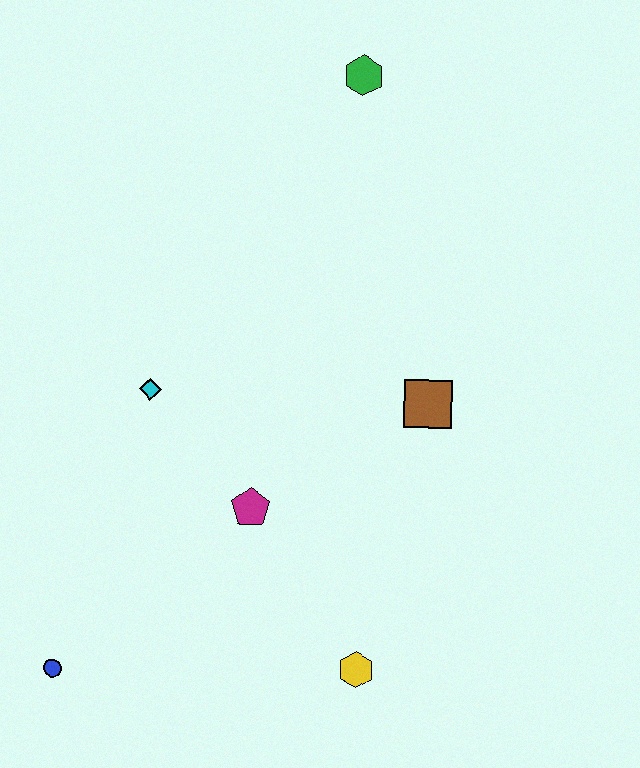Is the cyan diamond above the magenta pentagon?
Yes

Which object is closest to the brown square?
The magenta pentagon is closest to the brown square.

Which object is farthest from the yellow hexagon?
The green hexagon is farthest from the yellow hexagon.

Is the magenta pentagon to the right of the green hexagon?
No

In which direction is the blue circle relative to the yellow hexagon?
The blue circle is to the left of the yellow hexagon.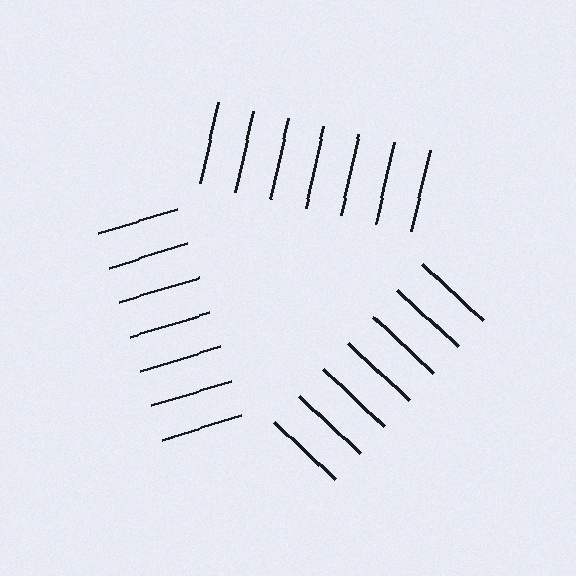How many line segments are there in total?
21 — 7 along each of the 3 edges.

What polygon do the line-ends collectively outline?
An illusory triangle — the line segments terminate on its edges but no continuous stroke is drawn.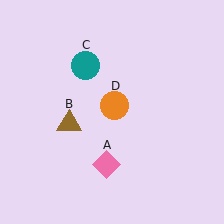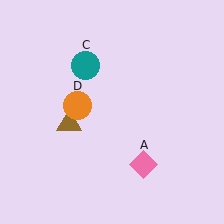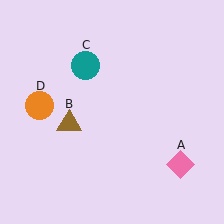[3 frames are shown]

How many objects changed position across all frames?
2 objects changed position: pink diamond (object A), orange circle (object D).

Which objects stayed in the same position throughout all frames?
Brown triangle (object B) and teal circle (object C) remained stationary.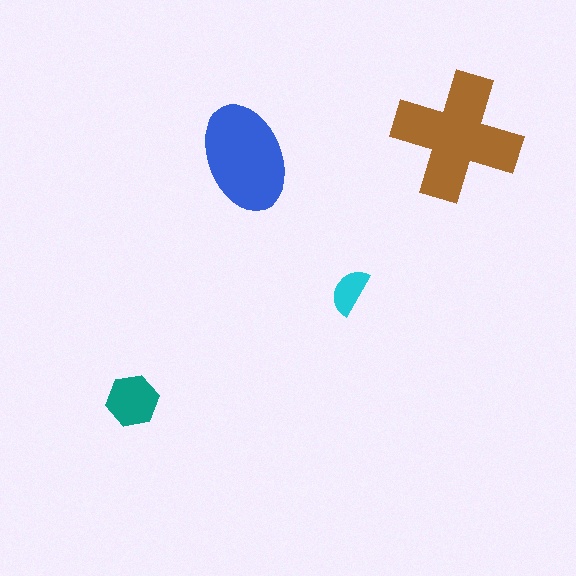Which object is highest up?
The brown cross is topmost.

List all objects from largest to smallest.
The brown cross, the blue ellipse, the teal hexagon, the cyan semicircle.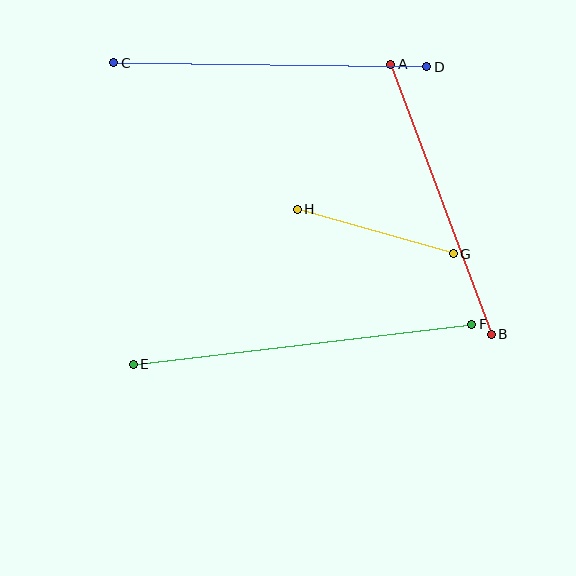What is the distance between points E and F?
The distance is approximately 341 pixels.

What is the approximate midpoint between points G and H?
The midpoint is at approximately (375, 232) pixels.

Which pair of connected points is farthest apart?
Points E and F are farthest apart.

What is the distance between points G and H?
The distance is approximately 162 pixels.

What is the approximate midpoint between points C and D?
The midpoint is at approximately (270, 65) pixels.